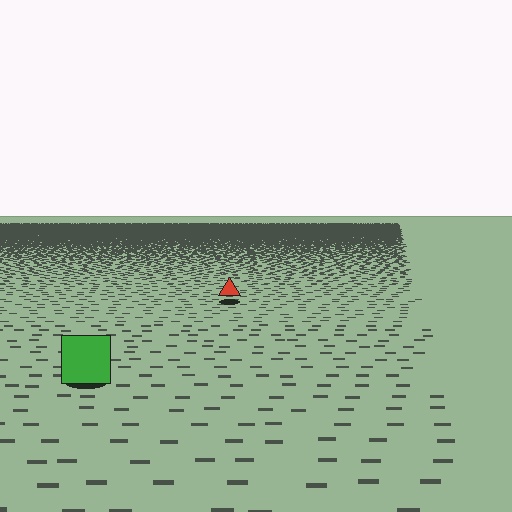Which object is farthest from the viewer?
The red triangle is farthest from the viewer. It appears smaller and the ground texture around it is denser.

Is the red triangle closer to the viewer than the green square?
No. The green square is closer — you can tell from the texture gradient: the ground texture is coarser near it.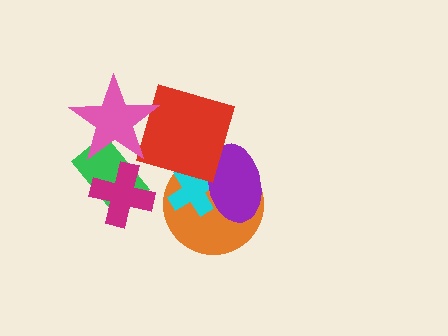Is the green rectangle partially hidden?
Yes, it is partially covered by another shape.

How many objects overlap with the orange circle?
3 objects overlap with the orange circle.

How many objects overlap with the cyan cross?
3 objects overlap with the cyan cross.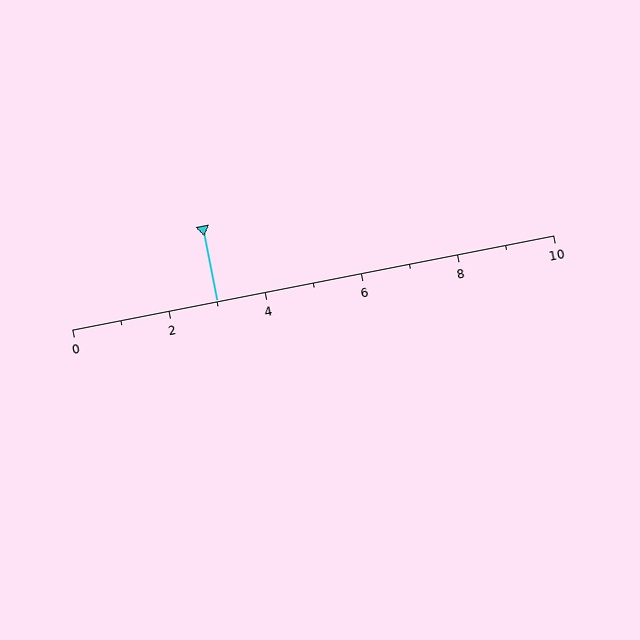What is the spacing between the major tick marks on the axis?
The major ticks are spaced 2 apart.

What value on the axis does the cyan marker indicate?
The marker indicates approximately 3.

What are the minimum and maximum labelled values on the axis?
The axis runs from 0 to 10.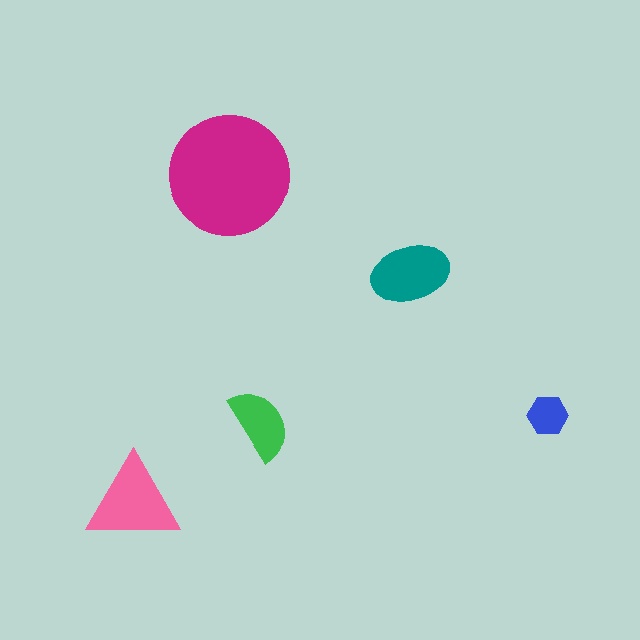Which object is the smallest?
The blue hexagon.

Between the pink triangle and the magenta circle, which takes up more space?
The magenta circle.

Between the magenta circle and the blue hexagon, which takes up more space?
The magenta circle.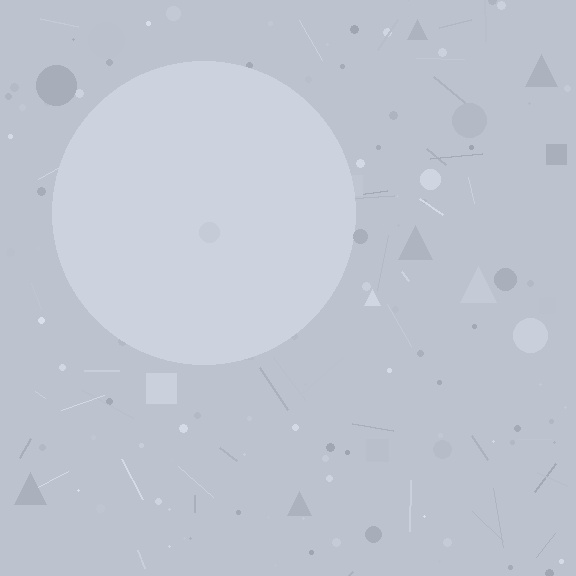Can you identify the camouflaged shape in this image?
The camouflaged shape is a circle.